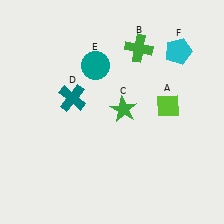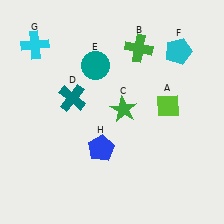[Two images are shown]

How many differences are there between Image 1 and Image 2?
There are 2 differences between the two images.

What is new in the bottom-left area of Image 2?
A blue pentagon (H) was added in the bottom-left area of Image 2.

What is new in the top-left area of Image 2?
A cyan cross (G) was added in the top-left area of Image 2.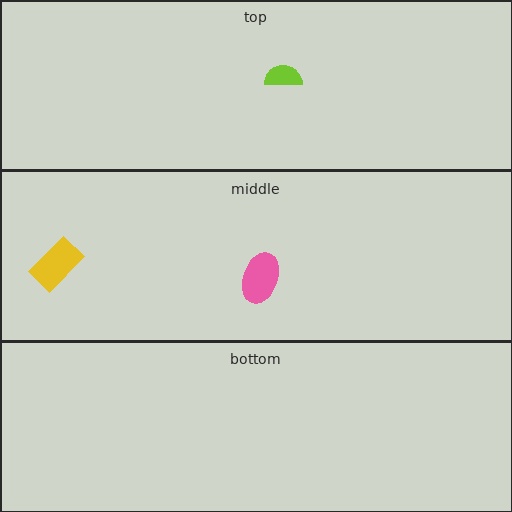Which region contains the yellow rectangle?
The middle region.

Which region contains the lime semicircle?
The top region.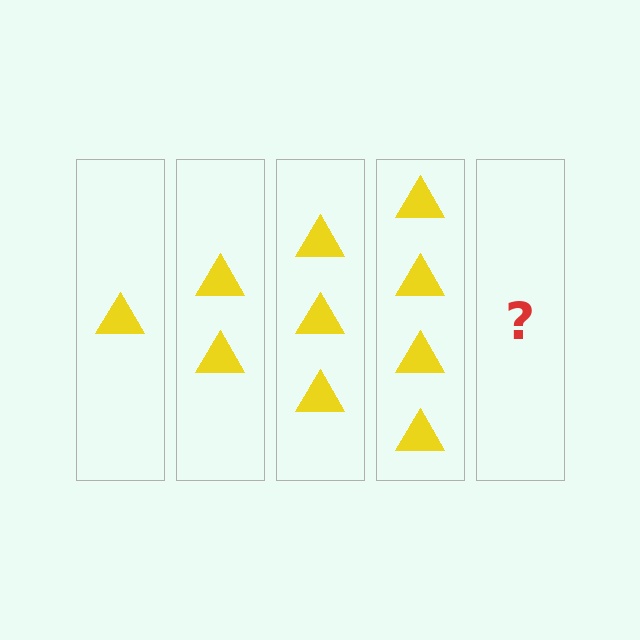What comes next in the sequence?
The next element should be 5 triangles.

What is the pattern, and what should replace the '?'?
The pattern is that each step adds one more triangle. The '?' should be 5 triangles.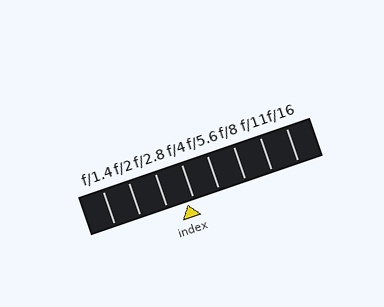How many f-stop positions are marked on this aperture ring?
There are 8 f-stop positions marked.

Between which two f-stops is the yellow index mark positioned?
The index mark is between f/2.8 and f/4.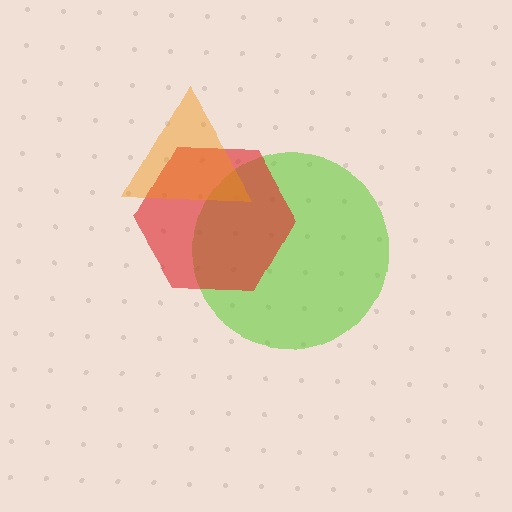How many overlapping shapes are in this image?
There are 3 overlapping shapes in the image.